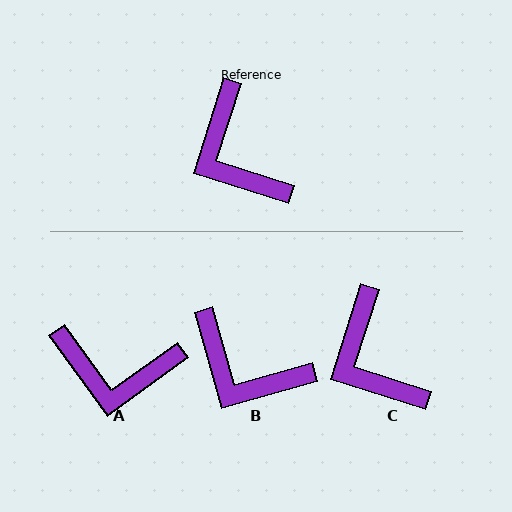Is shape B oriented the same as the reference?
No, it is off by about 34 degrees.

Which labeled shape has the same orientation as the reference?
C.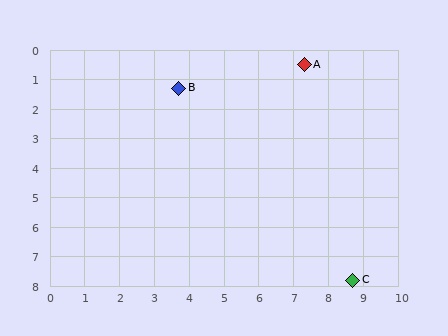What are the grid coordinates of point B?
Point B is at approximately (3.7, 1.3).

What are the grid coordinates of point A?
Point A is at approximately (7.3, 0.5).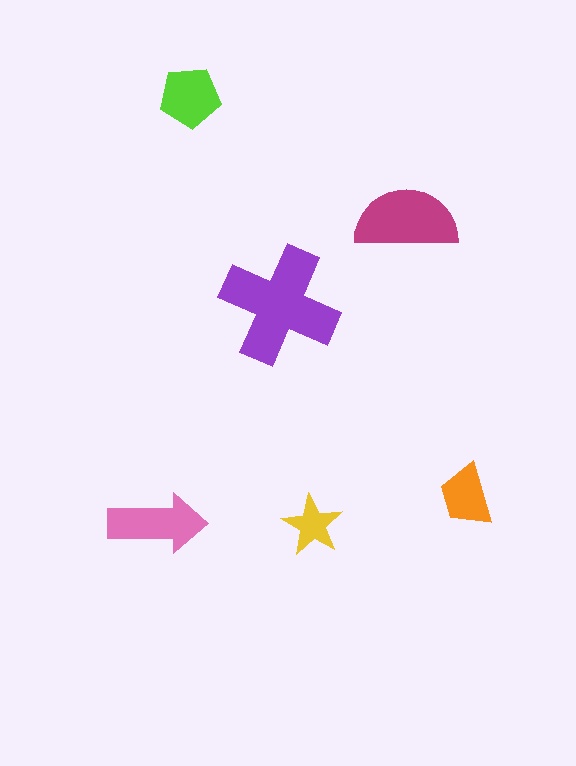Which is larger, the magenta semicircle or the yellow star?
The magenta semicircle.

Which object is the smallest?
The yellow star.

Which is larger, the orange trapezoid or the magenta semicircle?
The magenta semicircle.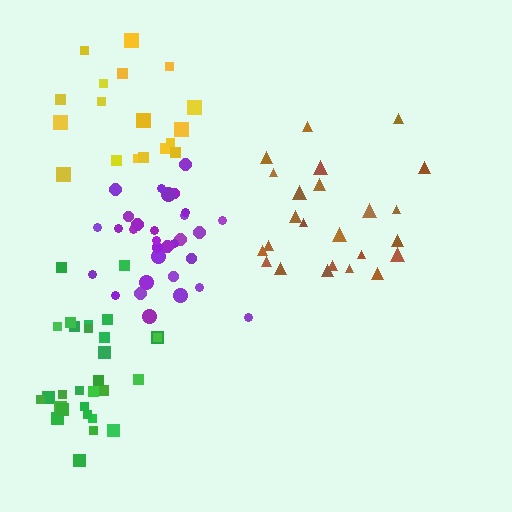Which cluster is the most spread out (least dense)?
Yellow.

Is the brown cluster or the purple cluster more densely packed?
Purple.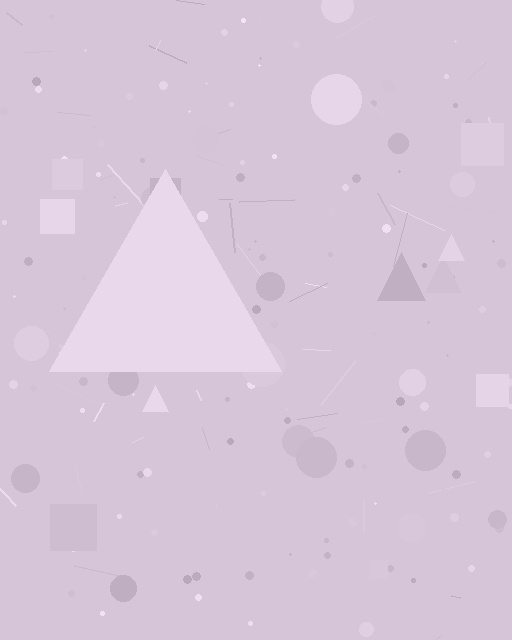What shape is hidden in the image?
A triangle is hidden in the image.